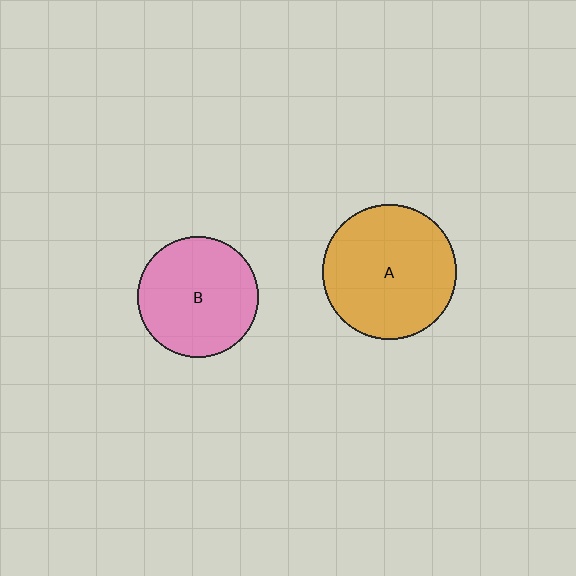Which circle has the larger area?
Circle A (orange).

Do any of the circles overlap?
No, none of the circles overlap.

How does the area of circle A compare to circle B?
Approximately 1.2 times.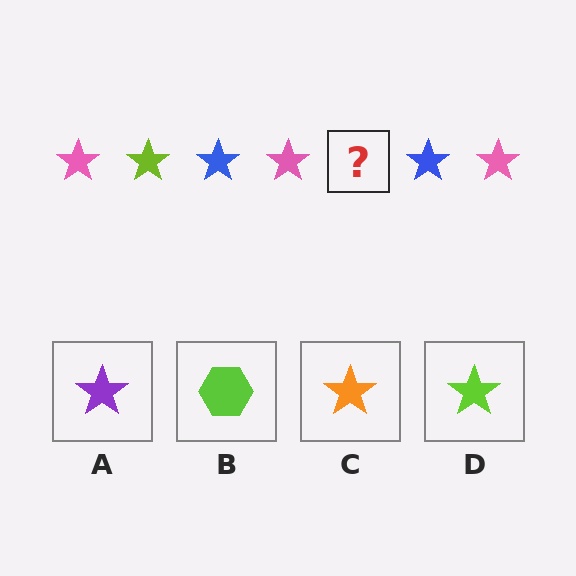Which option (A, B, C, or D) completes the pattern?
D.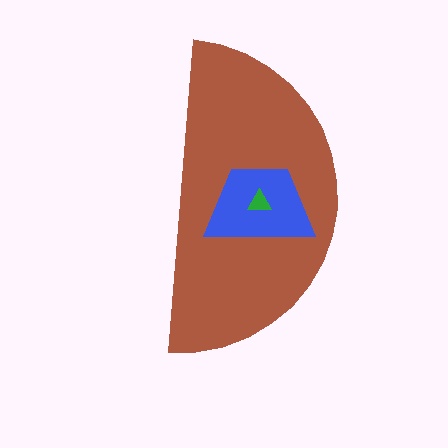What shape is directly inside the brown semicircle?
The blue trapezoid.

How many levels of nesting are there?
3.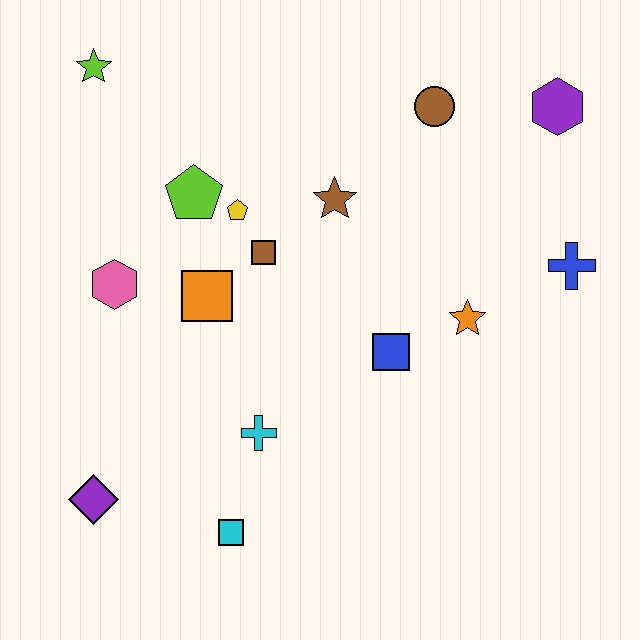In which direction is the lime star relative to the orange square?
The lime star is above the orange square.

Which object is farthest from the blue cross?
The purple diamond is farthest from the blue cross.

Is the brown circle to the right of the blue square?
Yes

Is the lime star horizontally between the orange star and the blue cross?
No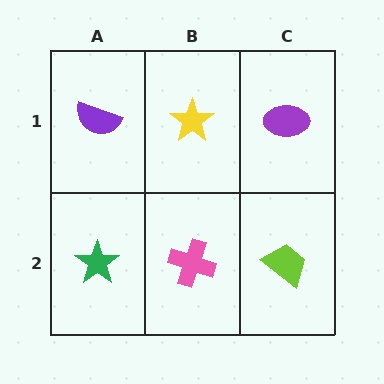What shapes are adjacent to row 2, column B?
A yellow star (row 1, column B), a green star (row 2, column A), a lime trapezoid (row 2, column C).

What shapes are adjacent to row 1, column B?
A pink cross (row 2, column B), a purple semicircle (row 1, column A), a purple ellipse (row 1, column C).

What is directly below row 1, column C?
A lime trapezoid.